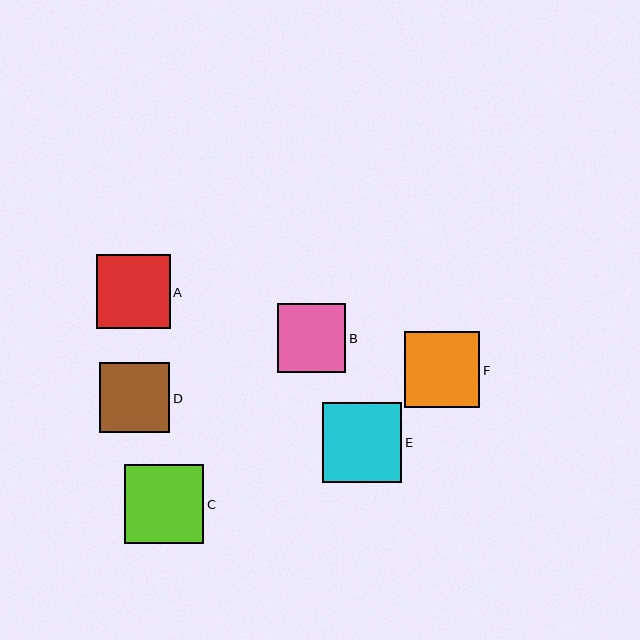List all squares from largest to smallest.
From largest to smallest: E, C, F, A, D, B.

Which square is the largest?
Square E is the largest with a size of approximately 79 pixels.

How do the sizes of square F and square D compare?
Square F and square D are approximately the same size.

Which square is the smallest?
Square B is the smallest with a size of approximately 69 pixels.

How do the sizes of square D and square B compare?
Square D and square B are approximately the same size.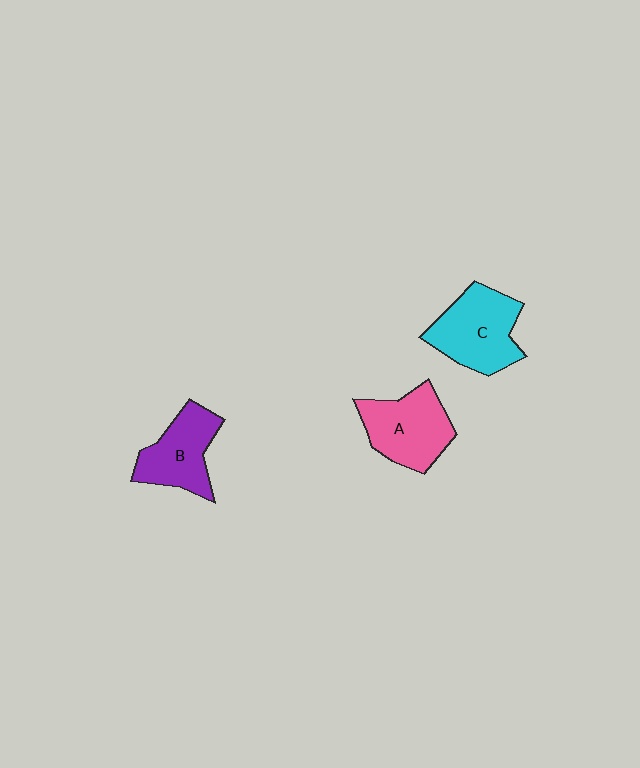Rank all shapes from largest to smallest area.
From largest to smallest: C (cyan), A (pink), B (purple).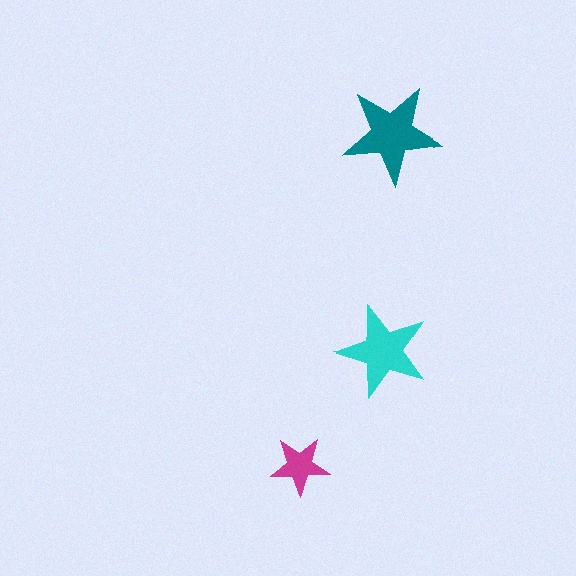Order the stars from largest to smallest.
the teal one, the cyan one, the magenta one.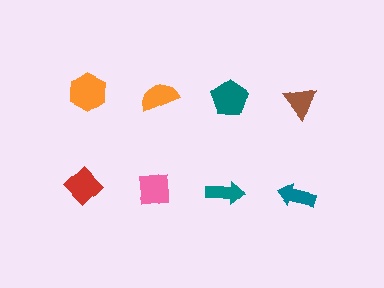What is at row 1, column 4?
A brown triangle.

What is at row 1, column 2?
An orange semicircle.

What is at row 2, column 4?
A teal arrow.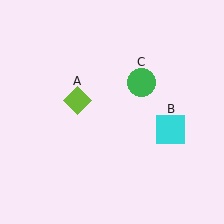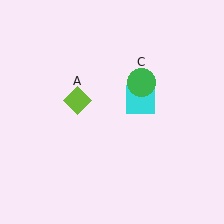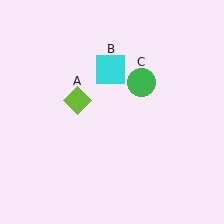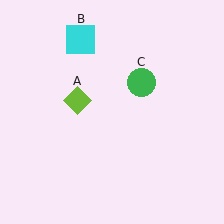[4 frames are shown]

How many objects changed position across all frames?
1 object changed position: cyan square (object B).